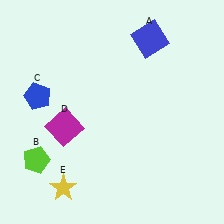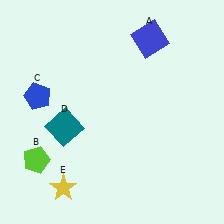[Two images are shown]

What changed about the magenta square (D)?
In Image 1, D is magenta. In Image 2, it changed to teal.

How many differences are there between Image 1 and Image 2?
There is 1 difference between the two images.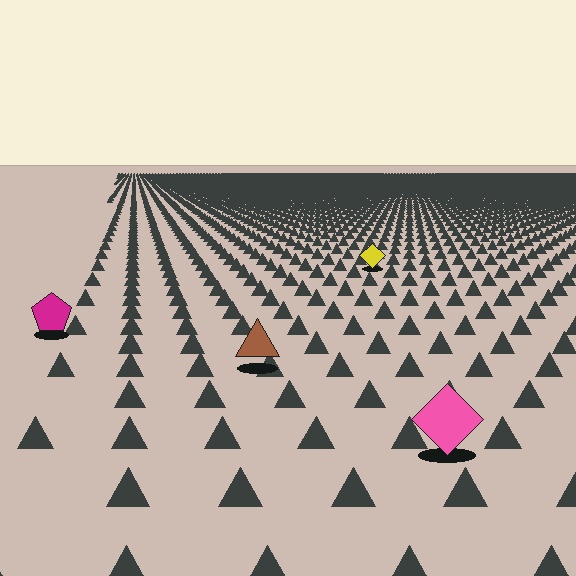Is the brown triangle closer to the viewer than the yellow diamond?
Yes. The brown triangle is closer — you can tell from the texture gradient: the ground texture is coarser near it.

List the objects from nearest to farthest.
From nearest to farthest: the pink diamond, the brown triangle, the magenta pentagon, the yellow diamond.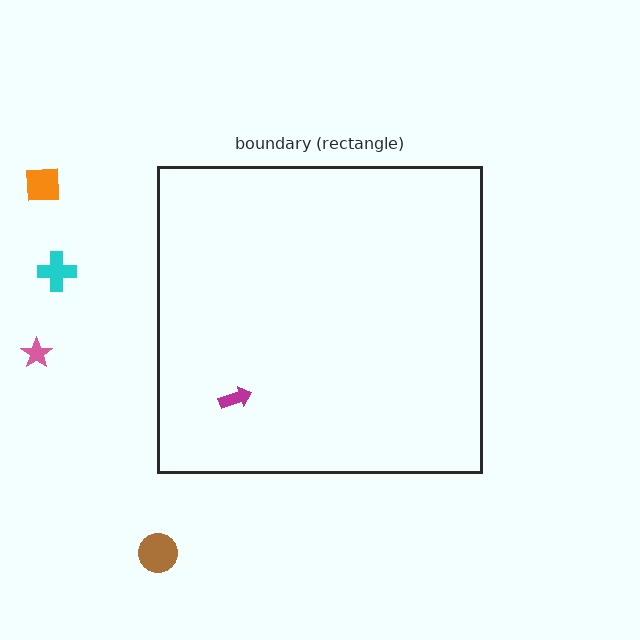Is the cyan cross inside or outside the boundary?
Outside.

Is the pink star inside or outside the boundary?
Outside.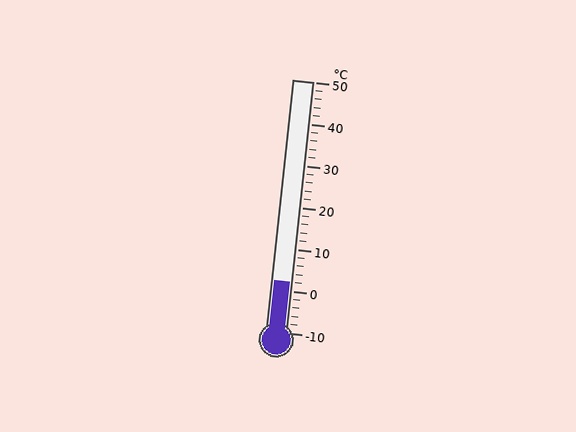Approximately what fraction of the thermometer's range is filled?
The thermometer is filled to approximately 20% of its range.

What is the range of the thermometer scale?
The thermometer scale ranges from -10°C to 50°C.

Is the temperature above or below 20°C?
The temperature is below 20°C.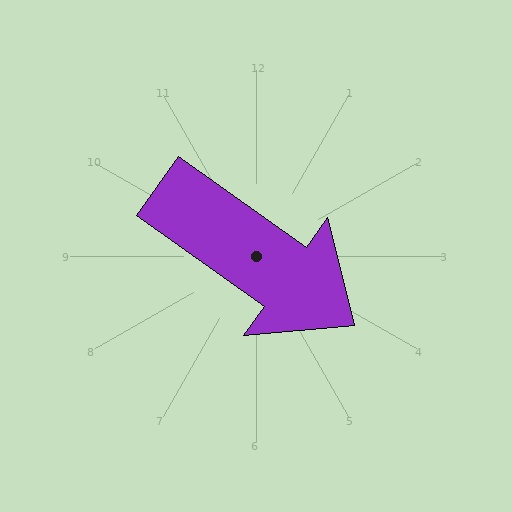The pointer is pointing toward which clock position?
Roughly 4 o'clock.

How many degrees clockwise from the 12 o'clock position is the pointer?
Approximately 125 degrees.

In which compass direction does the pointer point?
Southeast.